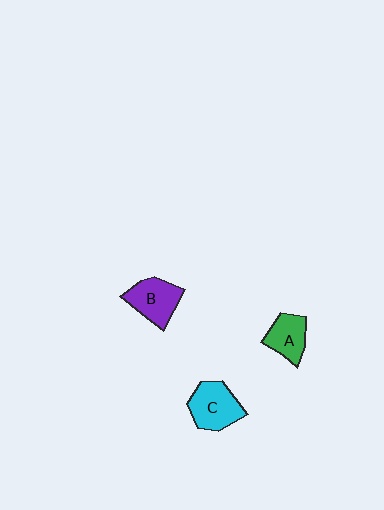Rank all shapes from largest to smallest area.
From largest to smallest: C (cyan), B (purple), A (green).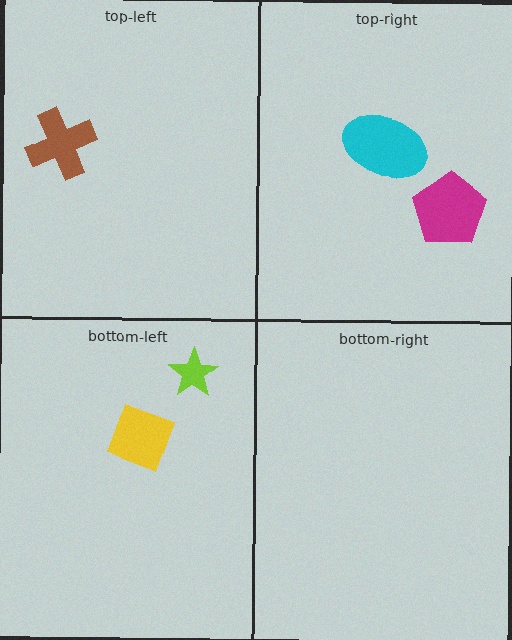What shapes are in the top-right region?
The magenta pentagon, the cyan ellipse.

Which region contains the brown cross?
The top-left region.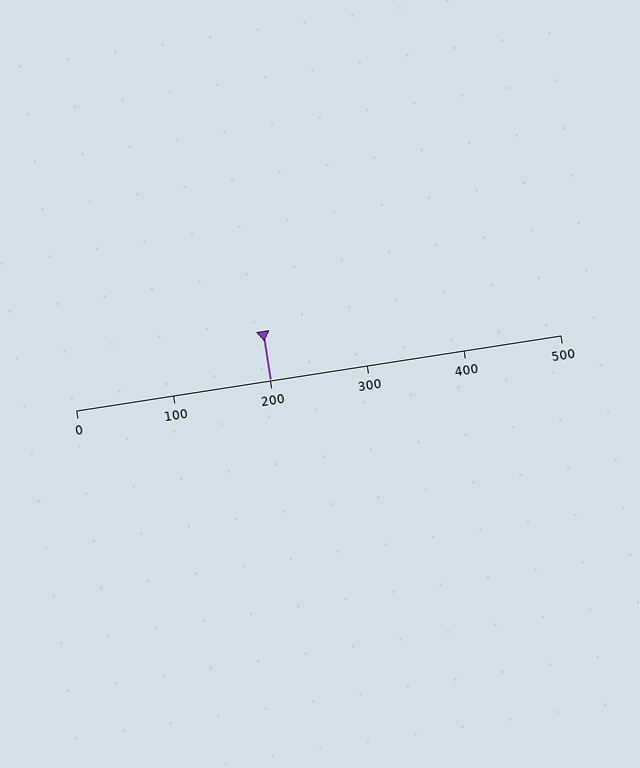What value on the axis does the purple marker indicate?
The marker indicates approximately 200.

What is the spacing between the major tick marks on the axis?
The major ticks are spaced 100 apart.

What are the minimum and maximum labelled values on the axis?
The axis runs from 0 to 500.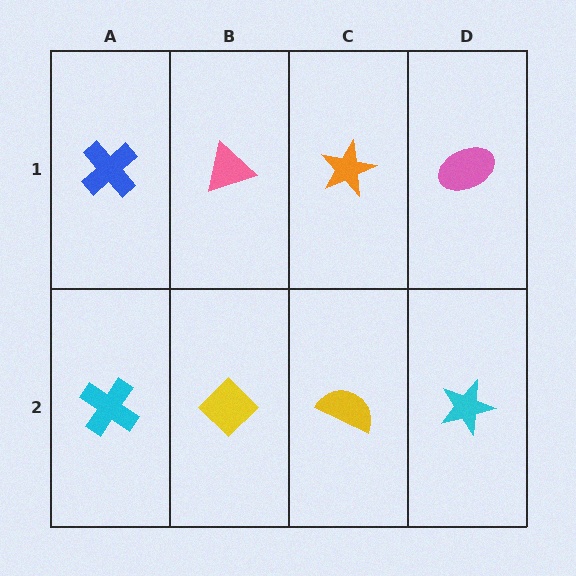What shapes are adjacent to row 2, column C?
An orange star (row 1, column C), a yellow diamond (row 2, column B), a cyan star (row 2, column D).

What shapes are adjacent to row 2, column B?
A pink triangle (row 1, column B), a cyan cross (row 2, column A), a yellow semicircle (row 2, column C).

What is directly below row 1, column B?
A yellow diamond.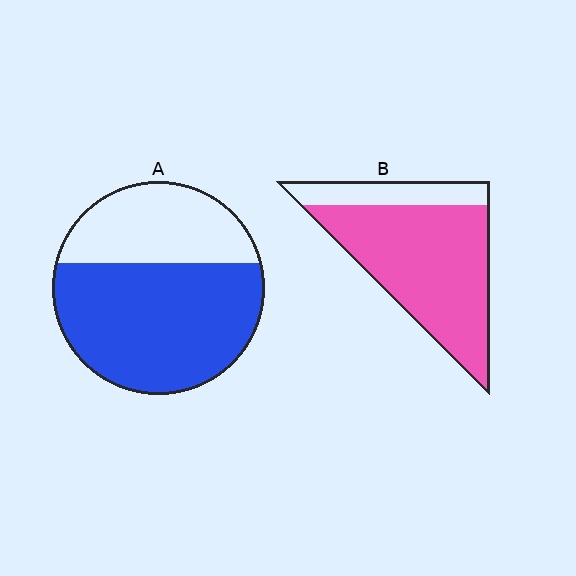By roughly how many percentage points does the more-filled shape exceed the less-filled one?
By roughly 15 percentage points (B over A).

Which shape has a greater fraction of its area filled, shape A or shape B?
Shape B.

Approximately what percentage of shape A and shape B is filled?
A is approximately 65% and B is approximately 80%.